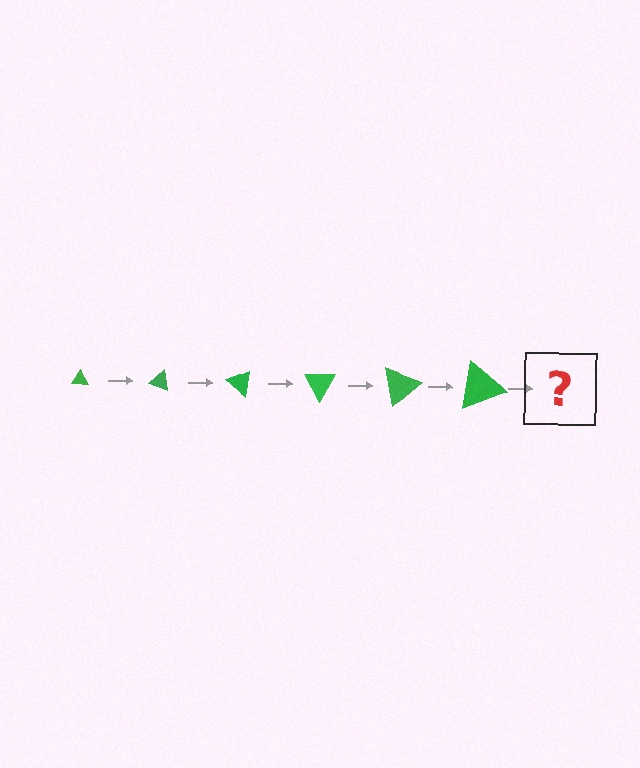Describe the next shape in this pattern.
It should be a triangle, larger than the previous one and rotated 120 degrees from the start.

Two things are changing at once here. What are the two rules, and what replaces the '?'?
The two rules are that the triangle grows larger each step and it rotates 20 degrees each step. The '?' should be a triangle, larger than the previous one and rotated 120 degrees from the start.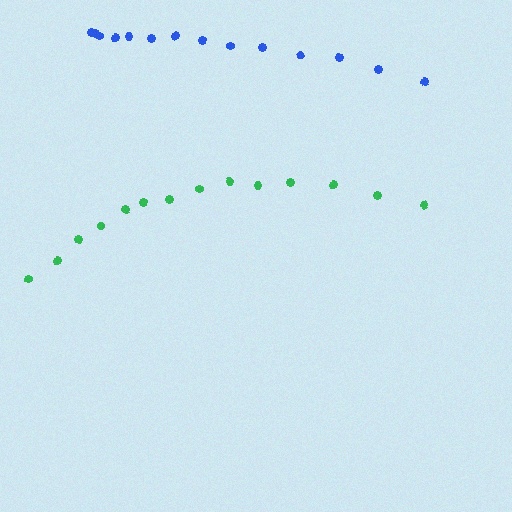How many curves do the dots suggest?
There are 2 distinct paths.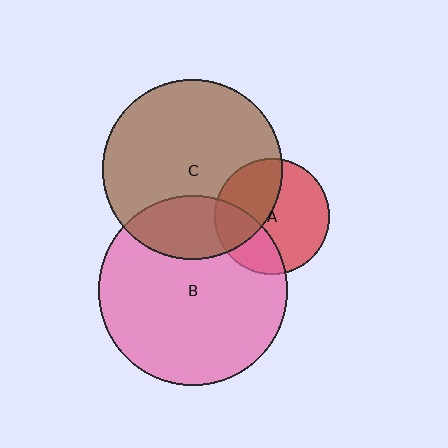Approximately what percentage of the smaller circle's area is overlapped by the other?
Approximately 25%.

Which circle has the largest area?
Circle B (pink).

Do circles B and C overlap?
Yes.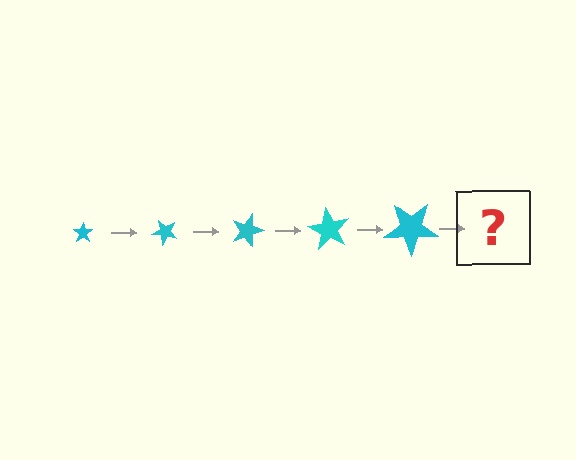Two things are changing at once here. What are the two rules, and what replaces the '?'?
The two rules are that the star grows larger each step and it rotates 45 degrees each step. The '?' should be a star, larger than the previous one and rotated 225 degrees from the start.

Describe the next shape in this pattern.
It should be a star, larger than the previous one and rotated 225 degrees from the start.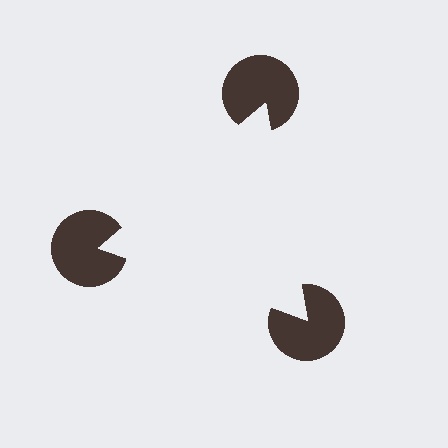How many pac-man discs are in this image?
There are 3 — one at each vertex of the illusory triangle.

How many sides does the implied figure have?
3 sides.